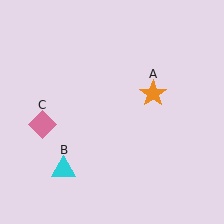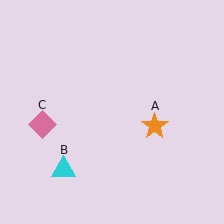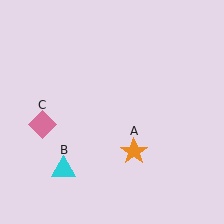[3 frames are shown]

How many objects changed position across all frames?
1 object changed position: orange star (object A).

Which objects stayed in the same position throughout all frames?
Cyan triangle (object B) and pink diamond (object C) remained stationary.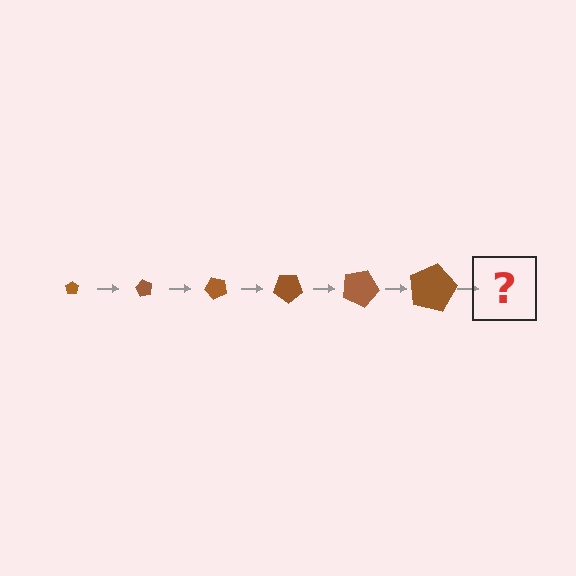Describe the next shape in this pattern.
It should be a pentagon, larger than the previous one and rotated 360 degrees from the start.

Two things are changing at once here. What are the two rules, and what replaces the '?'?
The two rules are that the pentagon grows larger each step and it rotates 60 degrees each step. The '?' should be a pentagon, larger than the previous one and rotated 360 degrees from the start.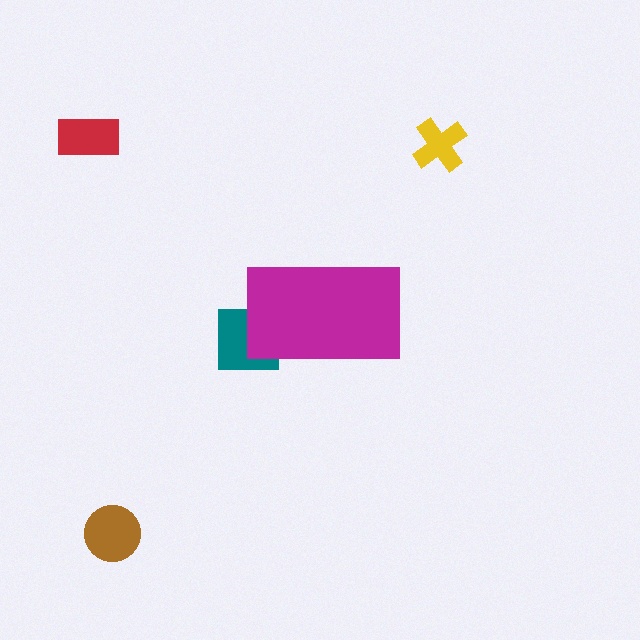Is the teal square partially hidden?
Yes, the teal square is partially hidden behind the magenta rectangle.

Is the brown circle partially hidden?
No, the brown circle is fully visible.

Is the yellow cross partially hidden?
No, the yellow cross is fully visible.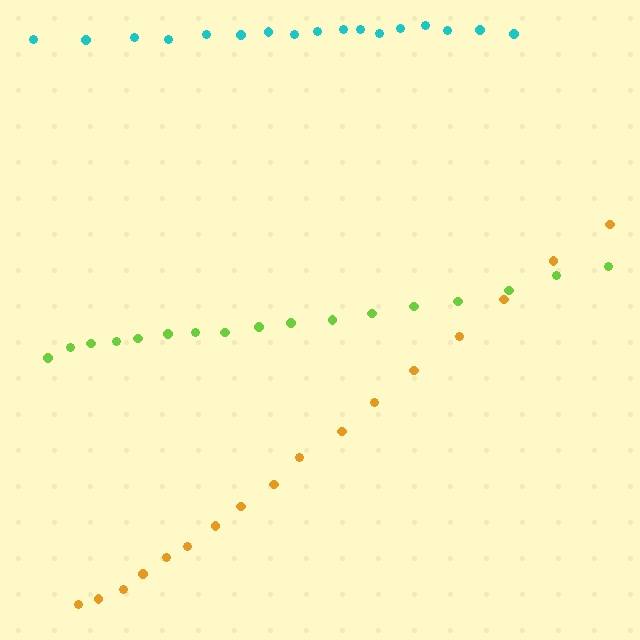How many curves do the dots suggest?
There are 3 distinct paths.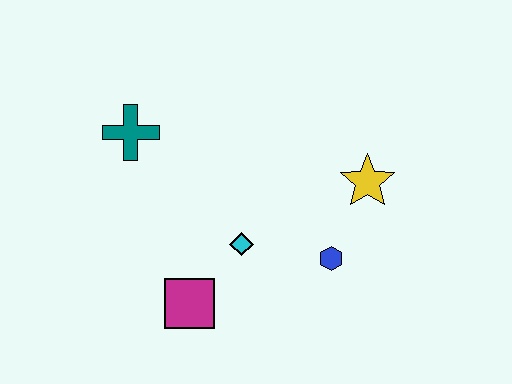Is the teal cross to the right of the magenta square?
No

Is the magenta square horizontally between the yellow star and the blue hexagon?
No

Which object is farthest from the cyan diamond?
The teal cross is farthest from the cyan diamond.